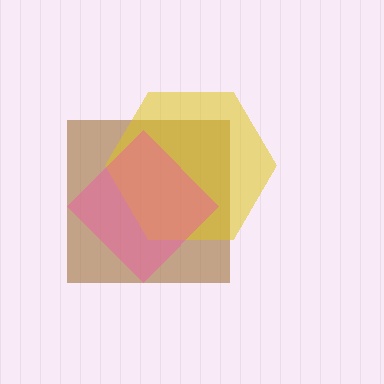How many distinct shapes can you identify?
There are 3 distinct shapes: a brown square, a yellow hexagon, a pink diamond.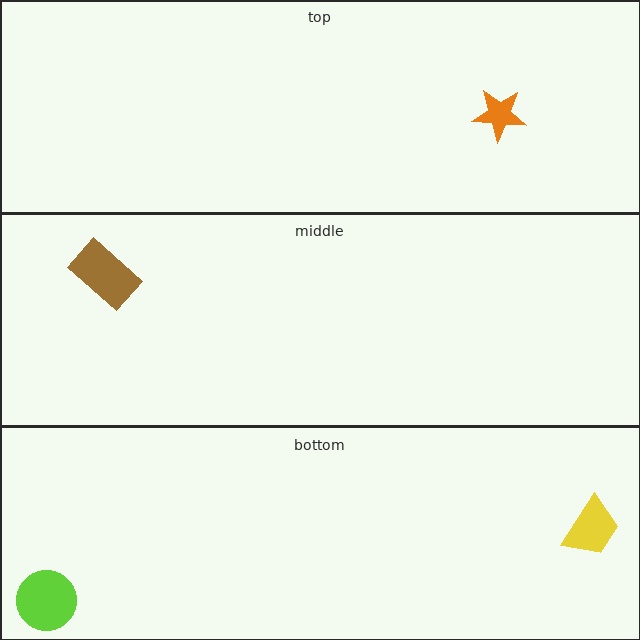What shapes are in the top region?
The orange star.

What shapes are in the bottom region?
The yellow trapezoid, the lime circle.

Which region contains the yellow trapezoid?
The bottom region.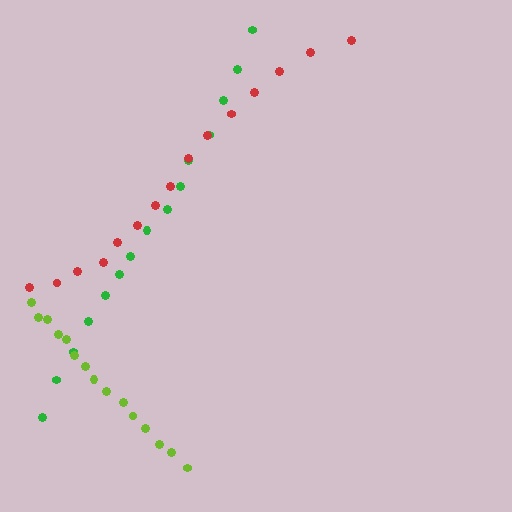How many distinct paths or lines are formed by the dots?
There are 3 distinct paths.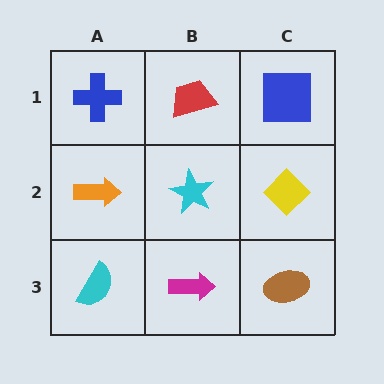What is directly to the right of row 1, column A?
A red trapezoid.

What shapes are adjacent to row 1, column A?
An orange arrow (row 2, column A), a red trapezoid (row 1, column B).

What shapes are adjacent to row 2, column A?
A blue cross (row 1, column A), a cyan semicircle (row 3, column A), a cyan star (row 2, column B).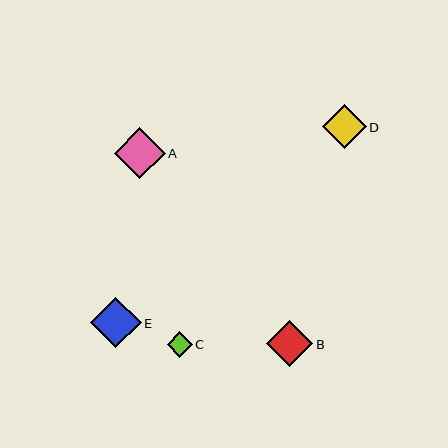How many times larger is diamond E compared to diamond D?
Diamond E is approximately 1.1 times the size of diamond D.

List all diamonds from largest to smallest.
From largest to smallest: A, E, B, D, C.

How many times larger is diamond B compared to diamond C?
Diamond B is approximately 1.8 times the size of diamond C.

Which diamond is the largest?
Diamond A is the largest with a size of approximately 51 pixels.